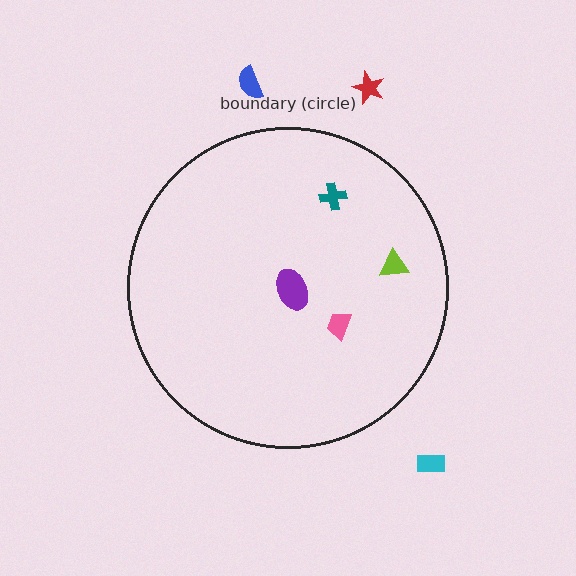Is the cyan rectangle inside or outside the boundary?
Outside.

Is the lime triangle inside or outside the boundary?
Inside.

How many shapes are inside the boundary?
4 inside, 3 outside.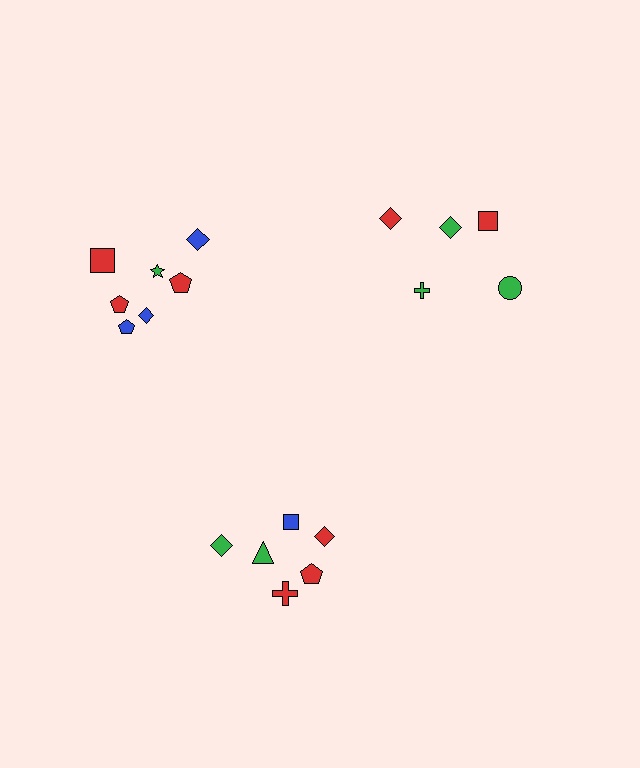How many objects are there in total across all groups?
There are 18 objects.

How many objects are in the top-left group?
There are 7 objects.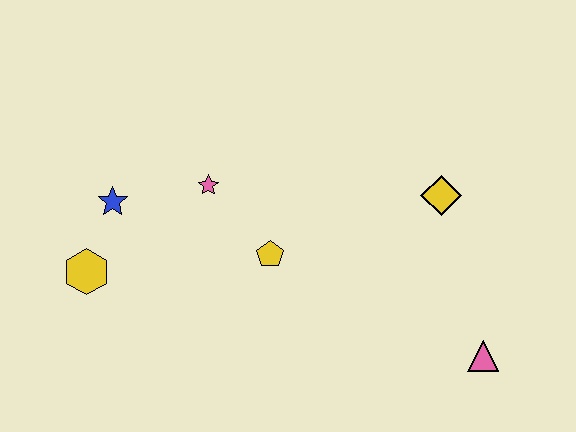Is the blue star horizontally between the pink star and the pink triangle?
No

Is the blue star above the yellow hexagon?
Yes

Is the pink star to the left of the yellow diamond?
Yes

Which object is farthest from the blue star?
The pink triangle is farthest from the blue star.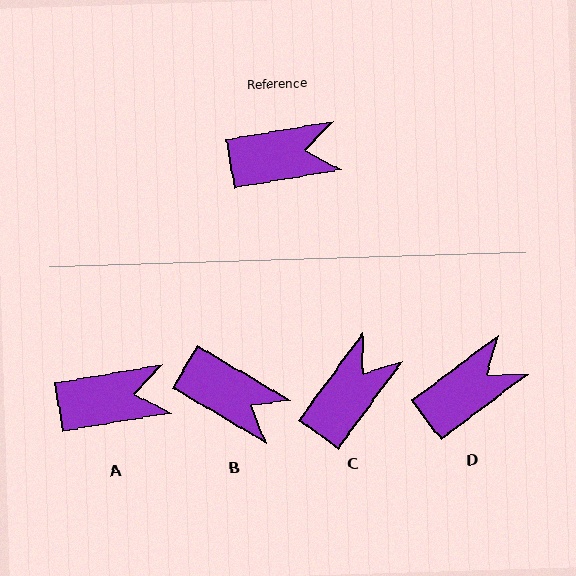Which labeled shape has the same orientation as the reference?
A.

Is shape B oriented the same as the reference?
No, it is off by about 40 degrees.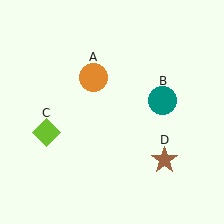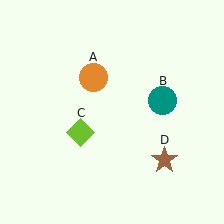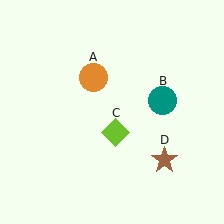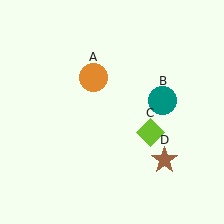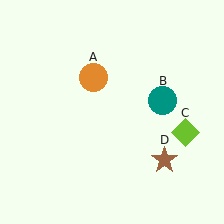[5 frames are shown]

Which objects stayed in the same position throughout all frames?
Orange circle (object A) and teal circle (object B) and brown star (object D) remained stationary.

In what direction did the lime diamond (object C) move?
The lime diamond (object C) moved right.